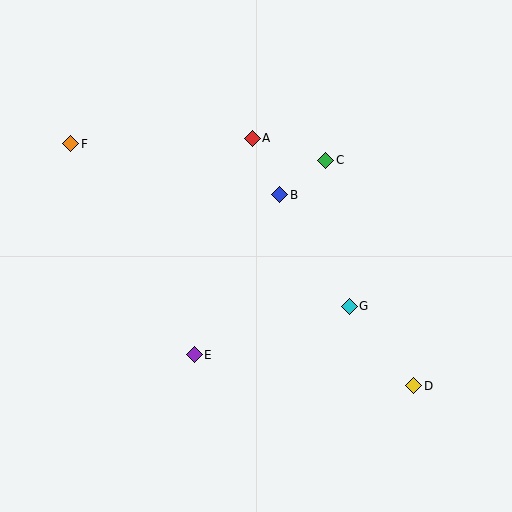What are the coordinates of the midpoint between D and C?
The midpoint between D and C is at (370, 273).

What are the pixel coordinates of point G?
Point G is at (349, 306).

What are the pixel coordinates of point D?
Point D is at (414, 386).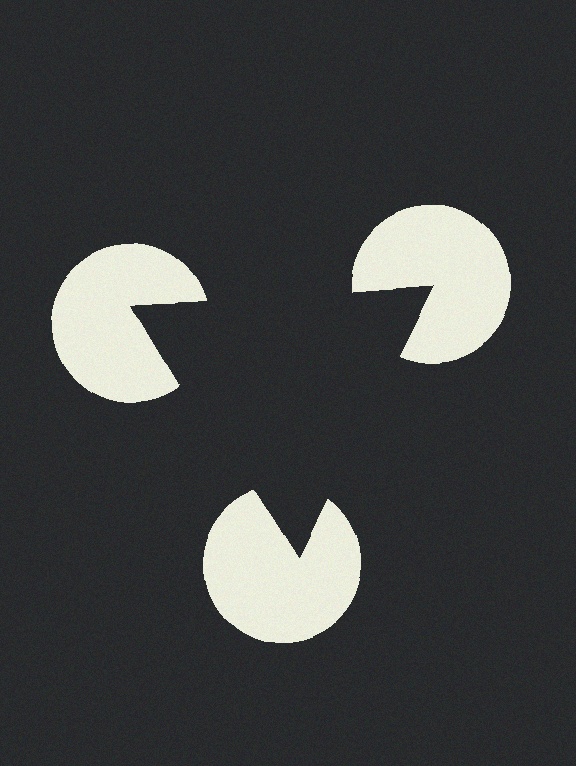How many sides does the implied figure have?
3 sides.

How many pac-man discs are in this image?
There are 3 — one at each vertex of the illusory triangle.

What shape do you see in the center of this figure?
An illusory triangle — its edges are inferred from the aligned wedge cuts in the pac-man discs, not physically drawn.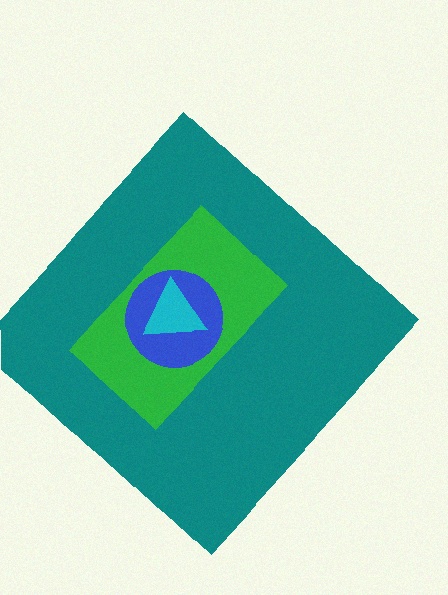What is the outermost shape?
The teal diamond.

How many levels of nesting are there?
4.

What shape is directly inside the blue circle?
The cyan triangle.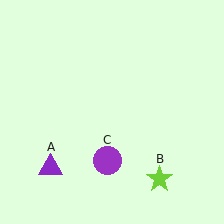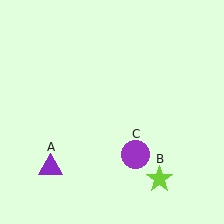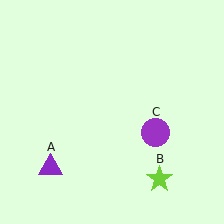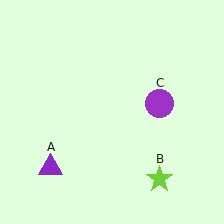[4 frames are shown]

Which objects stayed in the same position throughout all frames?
Purple triangle (object A) and lime star (object B) remained stationary.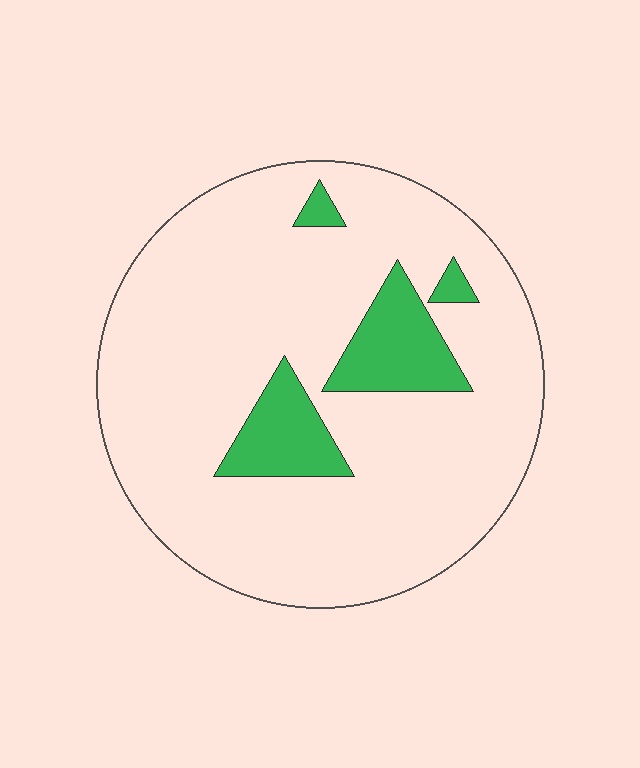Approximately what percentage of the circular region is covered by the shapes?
Approximately 15%.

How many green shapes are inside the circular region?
4.